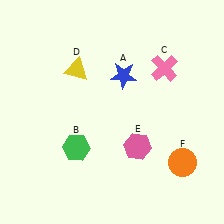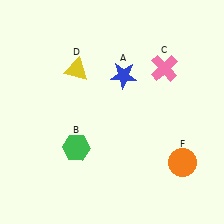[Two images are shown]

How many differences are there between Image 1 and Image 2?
There is 1 difference between the two images.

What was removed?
The pink hexagon (E) was removed in Image 2.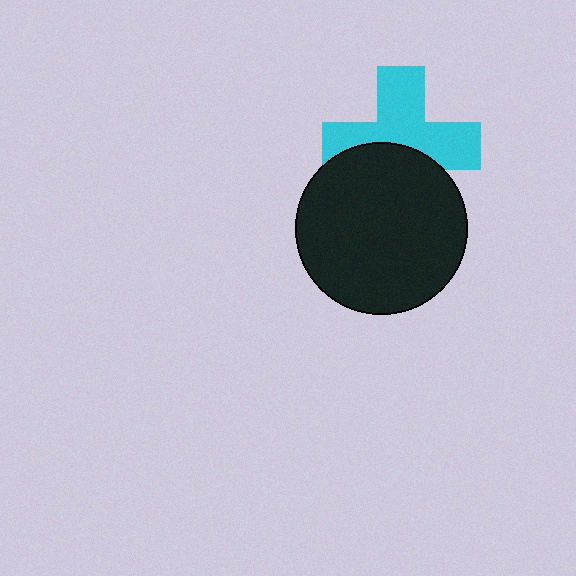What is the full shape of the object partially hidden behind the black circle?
The partially hidden object is a cyan cross.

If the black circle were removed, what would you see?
You would see the complete cyan cross.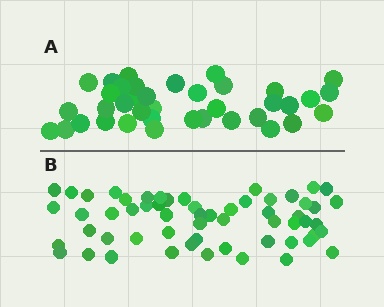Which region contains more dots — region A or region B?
Region B (the bottom region) has more dots.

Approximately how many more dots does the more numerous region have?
Region B has approximately 20 more dots than region A.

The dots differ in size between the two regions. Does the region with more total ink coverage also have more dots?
No. Region A has more total ink coverage because its dots are larger, but region B actually contains more individual dots. Total area can be misleading — the number of items is what matters here.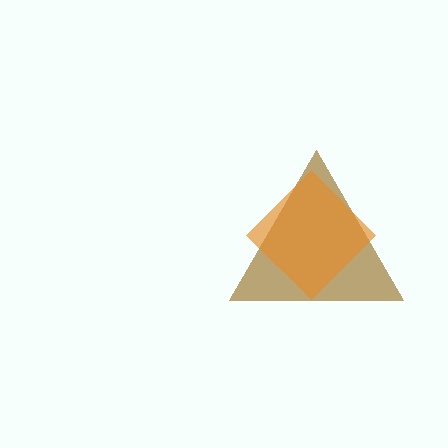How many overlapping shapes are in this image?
There are 2 overlapping shapes in the image.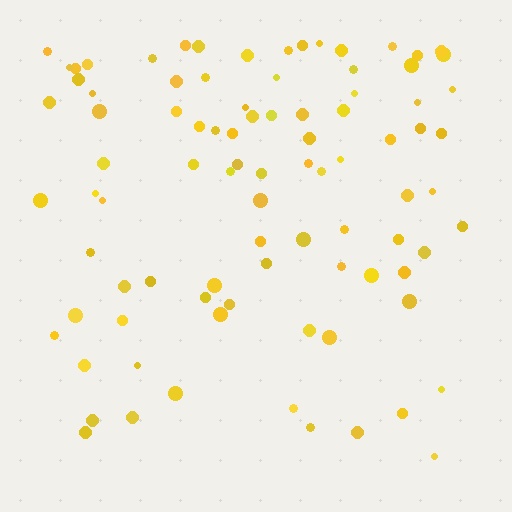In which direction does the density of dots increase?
From bottom to top, with the top side densest.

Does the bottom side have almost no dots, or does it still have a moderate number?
Still a moderate number, just noticeably fewer than the top.